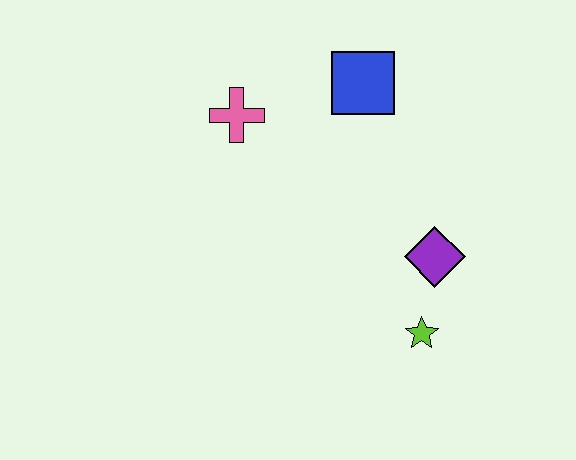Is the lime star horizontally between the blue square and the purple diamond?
Yes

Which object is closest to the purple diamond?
The lime star is closest to the purple diamond.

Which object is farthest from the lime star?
The pink cross is farthest from the lime star.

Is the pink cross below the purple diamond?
No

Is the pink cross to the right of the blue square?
No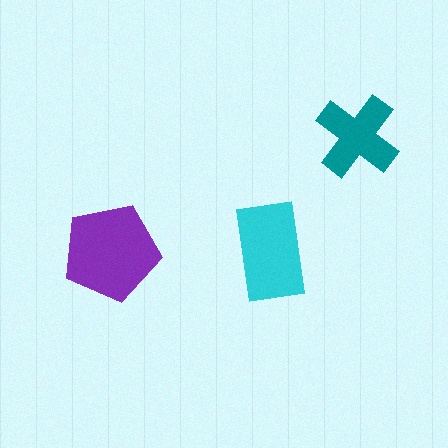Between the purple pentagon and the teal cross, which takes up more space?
The purple pentagon.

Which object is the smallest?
The teal cross.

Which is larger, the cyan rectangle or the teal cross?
The cyan rectangle.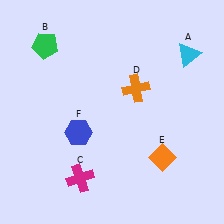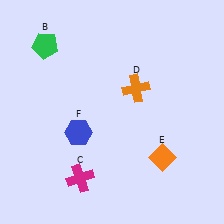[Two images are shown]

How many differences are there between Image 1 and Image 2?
There is 1 difference between the two images.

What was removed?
The cyan triangle (A) was removed in Image 2.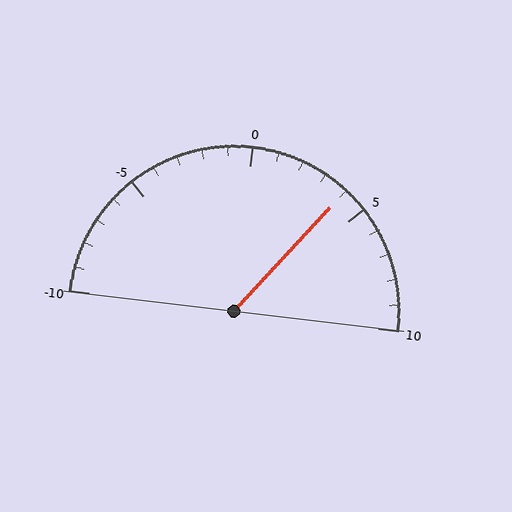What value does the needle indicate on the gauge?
The needle indicates approximately 4.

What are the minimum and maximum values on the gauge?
The gauge ranges from -10 to 10.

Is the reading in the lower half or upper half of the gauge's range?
The reading is in the upper half of the range (-10 to 10).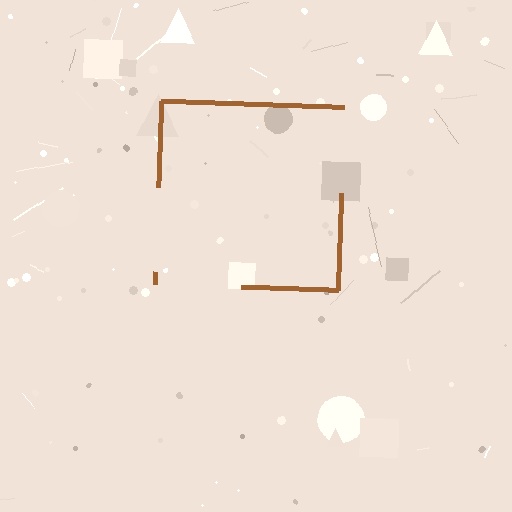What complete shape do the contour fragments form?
The contour fragments form a square.